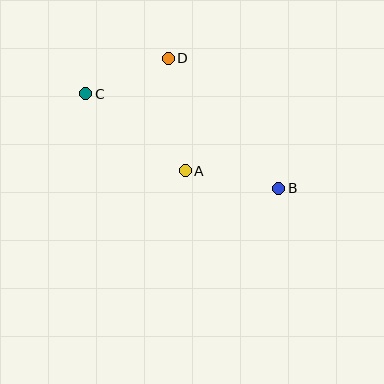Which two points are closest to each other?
Points C and D are closest to each other.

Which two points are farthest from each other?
Points B and C are farthest from each other.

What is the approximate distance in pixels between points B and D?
The distance between B and D is approximately 171 pixels.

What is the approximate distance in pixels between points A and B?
The distance between A and B is approximately 95 pixels.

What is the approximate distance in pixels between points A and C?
The distance between A and C is approximately 126 pixels.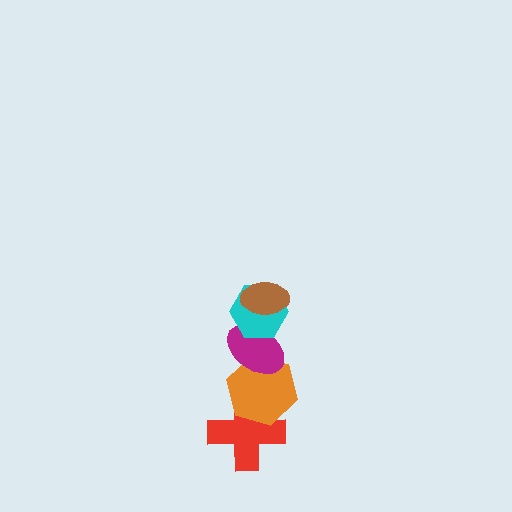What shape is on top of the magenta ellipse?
The cyan hexagon is on top of the magenta ellipse.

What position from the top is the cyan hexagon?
The cyan hexagon is 2nd from the top.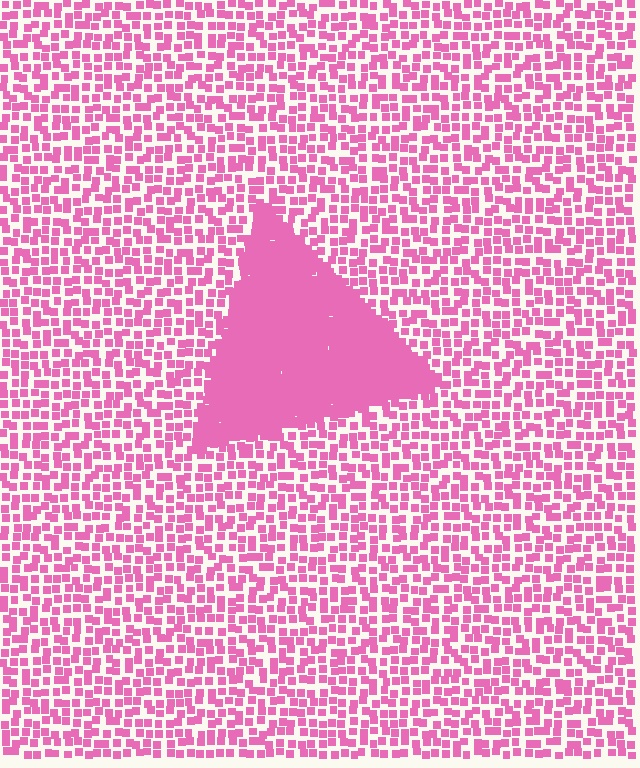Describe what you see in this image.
The image contains small pink elements arranged at two different densities. A triangle-shaped region is visible where the elements are more densely packed than the surrounding area.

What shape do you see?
I see a triangle.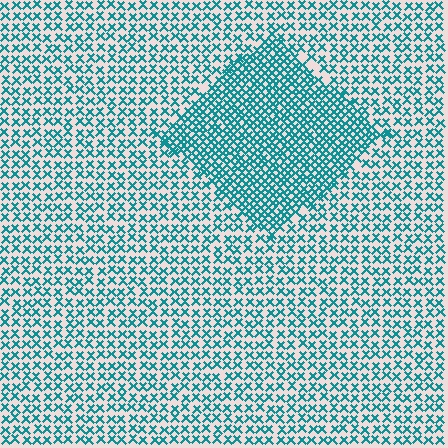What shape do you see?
I see a diamond.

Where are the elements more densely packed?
The elements are more densely packed inside the diamond boundary.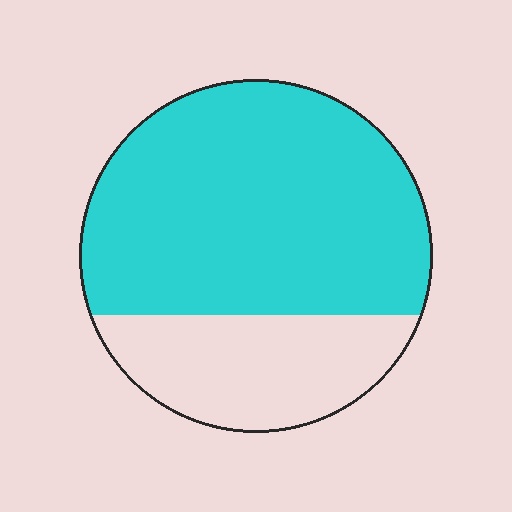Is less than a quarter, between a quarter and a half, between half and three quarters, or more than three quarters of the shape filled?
Between half and three quarters.